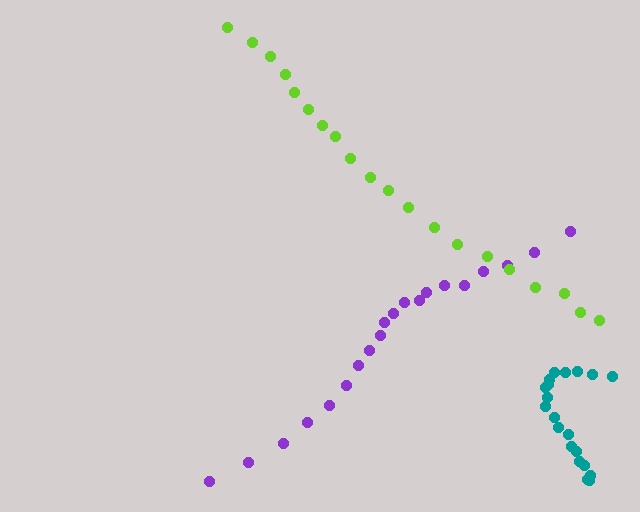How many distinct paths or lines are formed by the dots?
There are 3 distinct paths.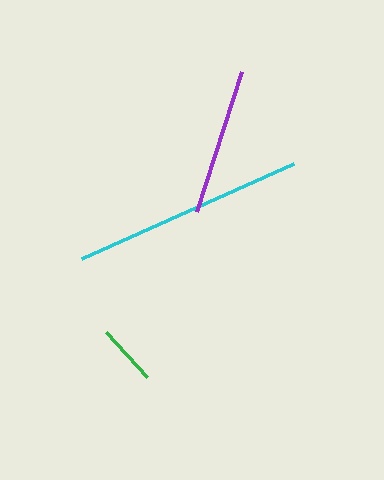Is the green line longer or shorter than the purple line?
The purple line is longer than the green line.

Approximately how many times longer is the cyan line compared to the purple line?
The cyan line is approximately 1.6 times the length of the purple line.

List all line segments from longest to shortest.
From longest to shortest: cyan, purple, green.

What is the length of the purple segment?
The purple segment is approximately 148 pixels long.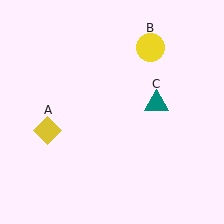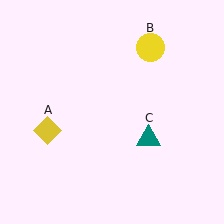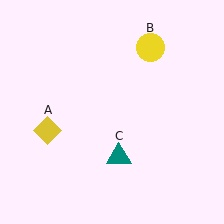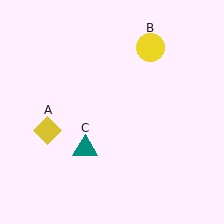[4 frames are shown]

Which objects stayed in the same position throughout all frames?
Yellow diamond (object A) and yellow circle (object B) remained stationary.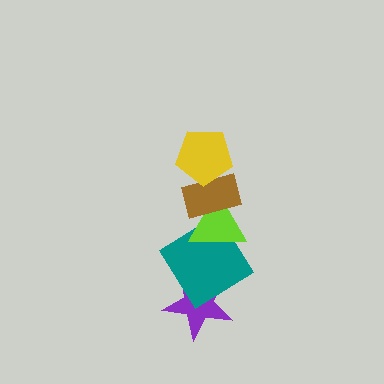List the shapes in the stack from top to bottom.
From top to bottom: the yellow pentagon, the brown rectangle, the lime triangle, the teal diamond, the purple star.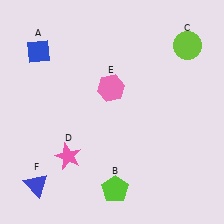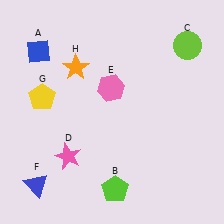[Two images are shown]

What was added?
A yellow pentagon (G), an orange star (H) were added in Image 2.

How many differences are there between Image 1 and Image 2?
There are 2 differences between the two images.